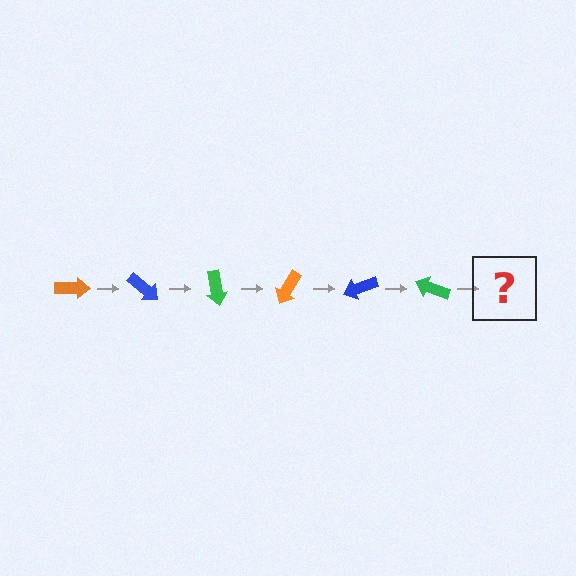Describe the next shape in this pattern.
It should be an orange arrow, rotated 240 degrees from the start.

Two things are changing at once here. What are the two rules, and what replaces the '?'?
The two rules are that it rotates 40 degrees each step and the color cycles through orange, blue, and green. The '?' should be an orange arrow, rotated 240 degrees from the start.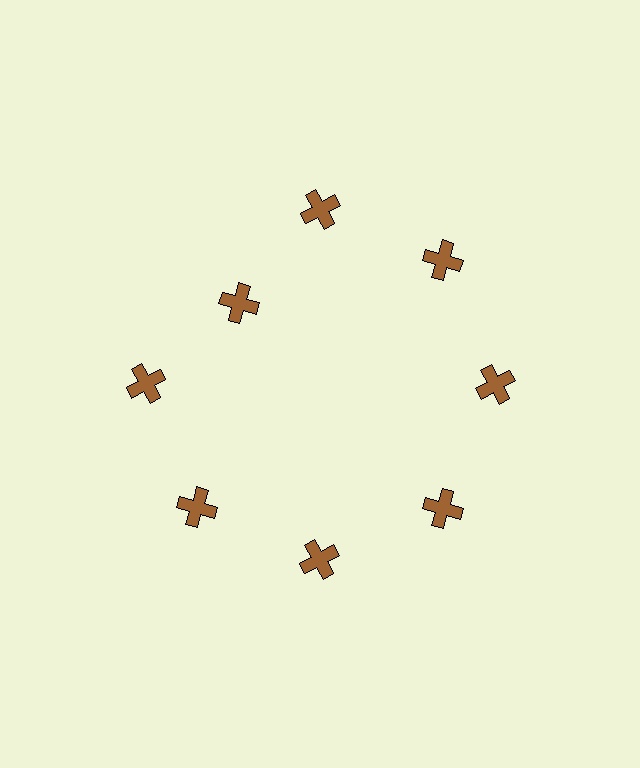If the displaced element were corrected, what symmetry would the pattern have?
It would have 8-fold rotational symmetry — the pattern would map onto itself every 45 degrees.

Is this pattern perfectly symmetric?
No. The 8 brown crosses are arranged in a ring, but one element near the 10 o'clock position is pulled inward toward the center, breaking the 8-fold rotational symmetry.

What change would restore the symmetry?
The symmetry would be restored by moving it outward, back onto the ring so that all 8 crosses sit at equal angles and equal distance from the center.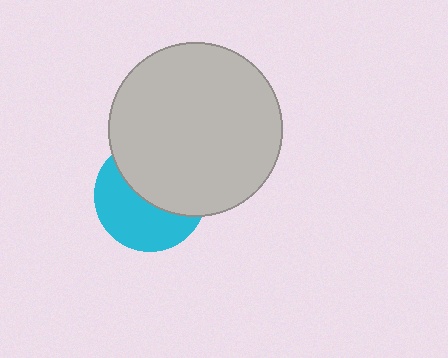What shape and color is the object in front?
The object in front is a light gray circle.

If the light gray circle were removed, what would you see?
You would see the complete cyan circle.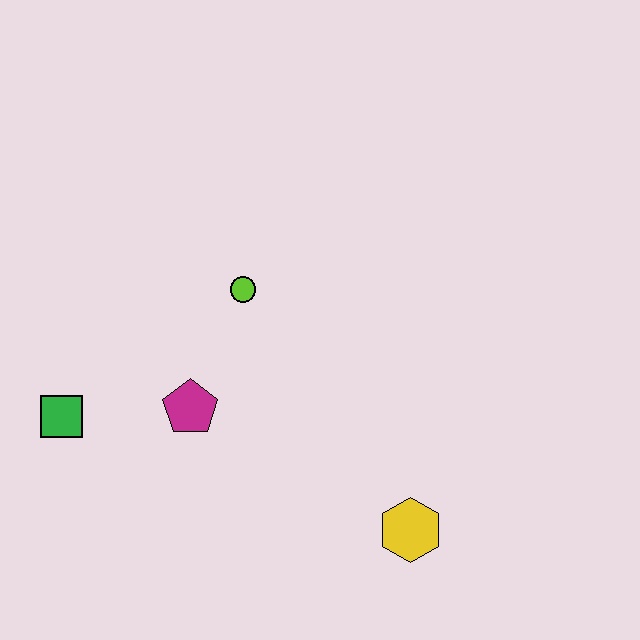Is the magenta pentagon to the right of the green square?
Yes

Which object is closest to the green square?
The magenta pentagon is closest to the green square.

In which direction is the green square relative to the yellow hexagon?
The green square is to the left of the yellow hexagon.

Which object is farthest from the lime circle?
The yellow hexagon is farthest from the lime circle.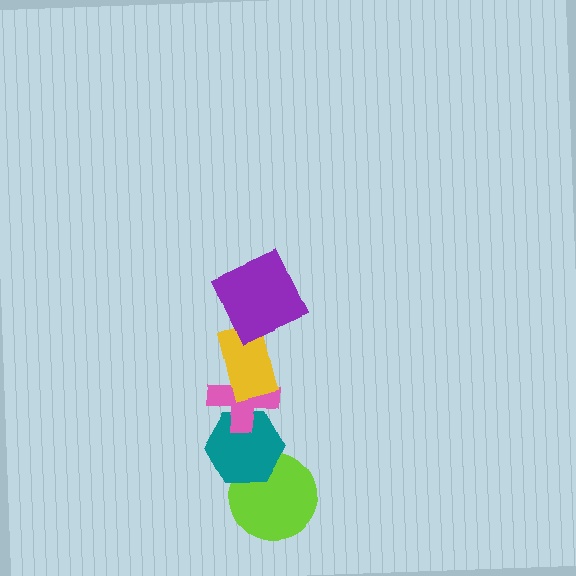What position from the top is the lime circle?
The lime circle is 5th from the top.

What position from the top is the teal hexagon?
The teal hexagon is 4th from the top.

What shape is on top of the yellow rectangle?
The purple square is on top of the yellow rectangle.